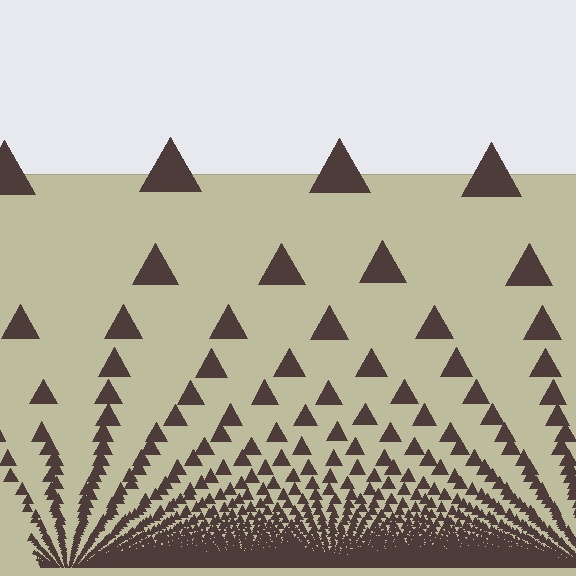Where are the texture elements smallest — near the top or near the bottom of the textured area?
Near the bottom.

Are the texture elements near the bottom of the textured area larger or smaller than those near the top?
Smaller. The gradient is inverted — elements near the bottom are smaller and denser.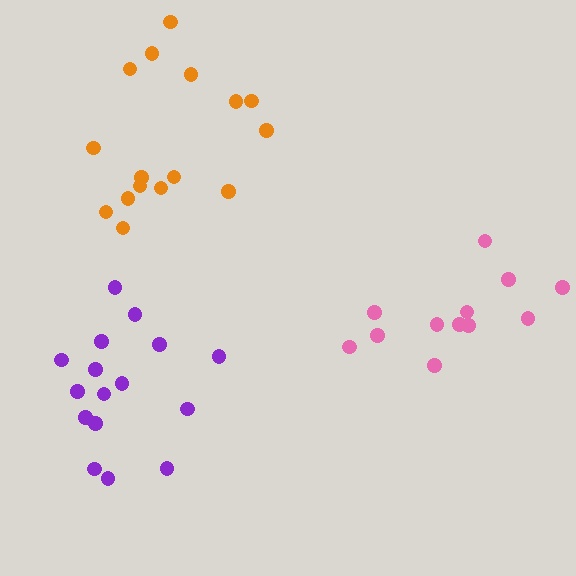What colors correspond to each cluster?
The clusters are colored: pink, orange, purple.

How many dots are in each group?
Group 1: 12 dots, Group 2: 16 dots, Group 3: 16 dots (44 total).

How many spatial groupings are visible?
There are 3 spatial groupings.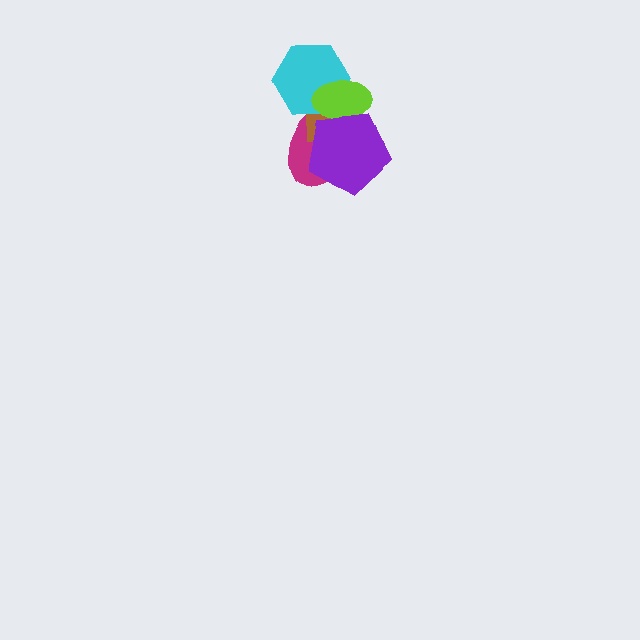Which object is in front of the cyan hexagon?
The lime ellipse is in front of the cyan hexagon.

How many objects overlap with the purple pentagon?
3 objects overlap with the purple pentagon.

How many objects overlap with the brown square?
4 objects overlap with the brown square.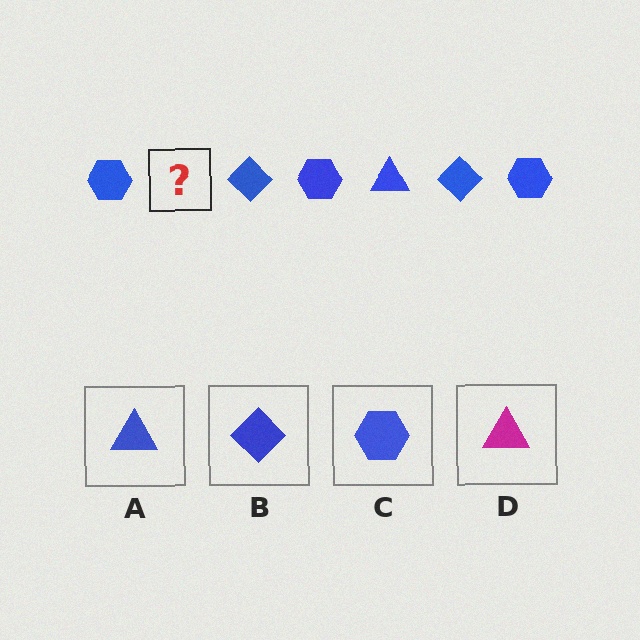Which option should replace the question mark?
Option A.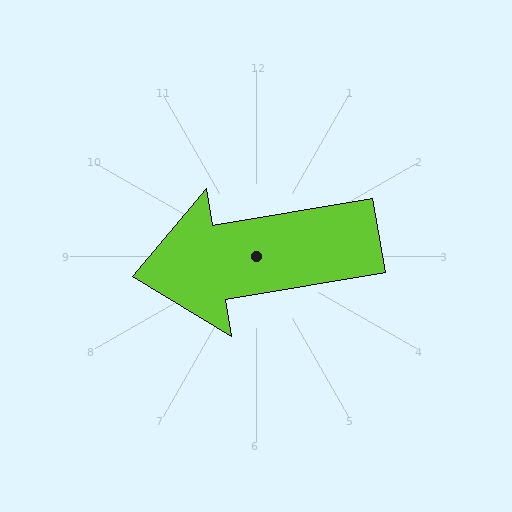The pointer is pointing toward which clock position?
Roughly 9 o'clock.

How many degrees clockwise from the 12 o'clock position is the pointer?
Approximately 260 degrees.